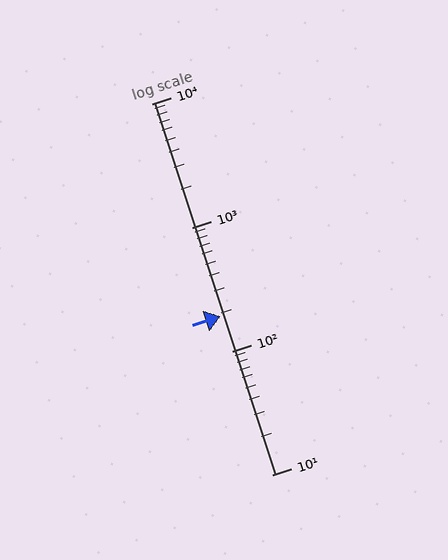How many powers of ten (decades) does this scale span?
The scale spans 3 decades, from 10 to 10000.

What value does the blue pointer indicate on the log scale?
The pointer indicates approximately 190.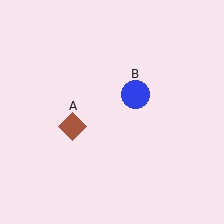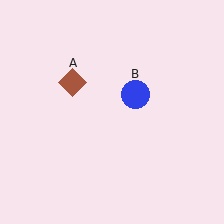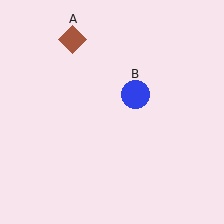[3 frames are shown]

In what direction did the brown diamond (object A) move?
The brown diamond (object A) moved up.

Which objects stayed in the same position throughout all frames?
Blue circle (object B) remained stationary.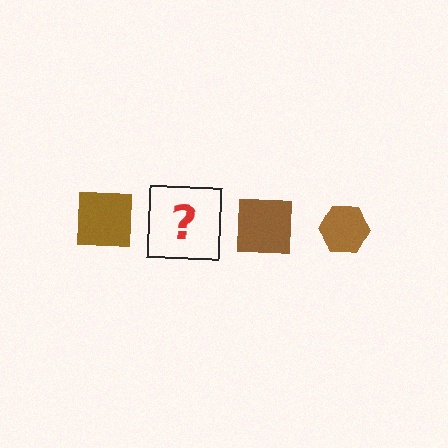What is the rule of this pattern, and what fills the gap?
The rule is that the pattern cycles through square, hexagon shapes in brown. The gap should be filled with a brown hexagon.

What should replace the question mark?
The question mark should be replaced with a brown hexagon.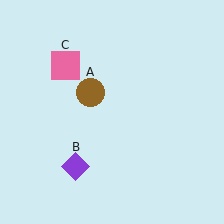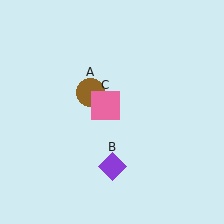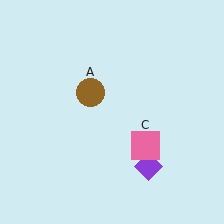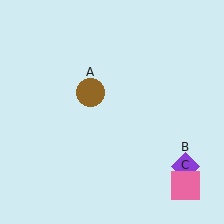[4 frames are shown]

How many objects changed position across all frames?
2 objects changed position: purple diamond (object B), pink square (object C).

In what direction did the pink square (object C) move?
The pink square (object C) moved down and to the right.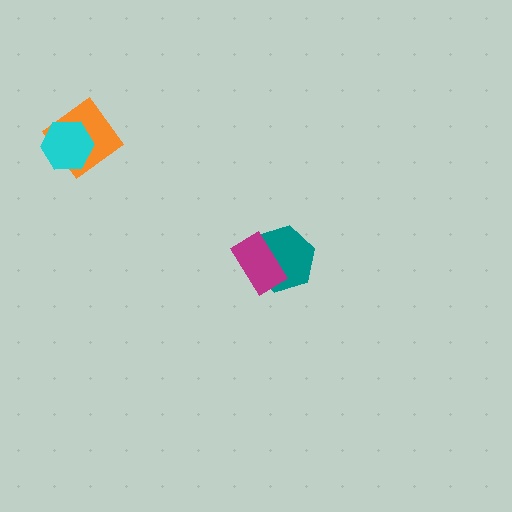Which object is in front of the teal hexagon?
The magenta rectangle is in front of the teal hexagon.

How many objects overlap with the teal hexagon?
1 object overlaps with the teal hexagon.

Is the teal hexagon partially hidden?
Yes, it is partially covered by another shape.